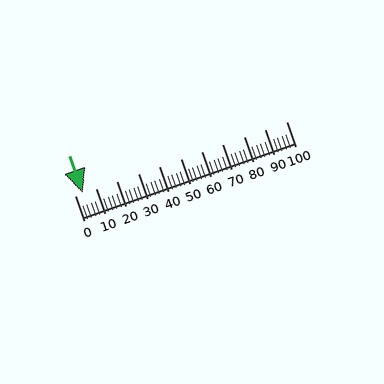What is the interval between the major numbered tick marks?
The major tick marks are spaced 10 units apart.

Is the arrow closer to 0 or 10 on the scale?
The arrow is closer to 0.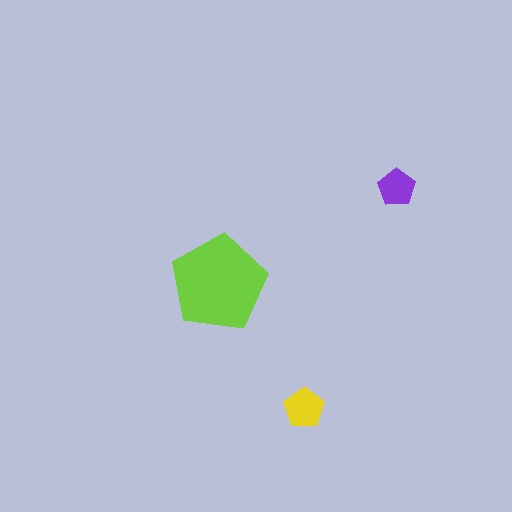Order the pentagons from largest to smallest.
the lime one, the yellow one, the purple one.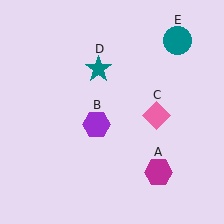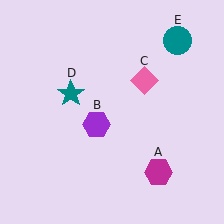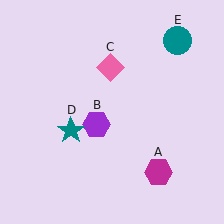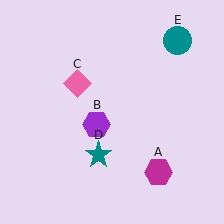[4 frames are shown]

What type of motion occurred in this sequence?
The pink diamond (object C), teal star (object D) rotated counterclockwise around the center of the scene.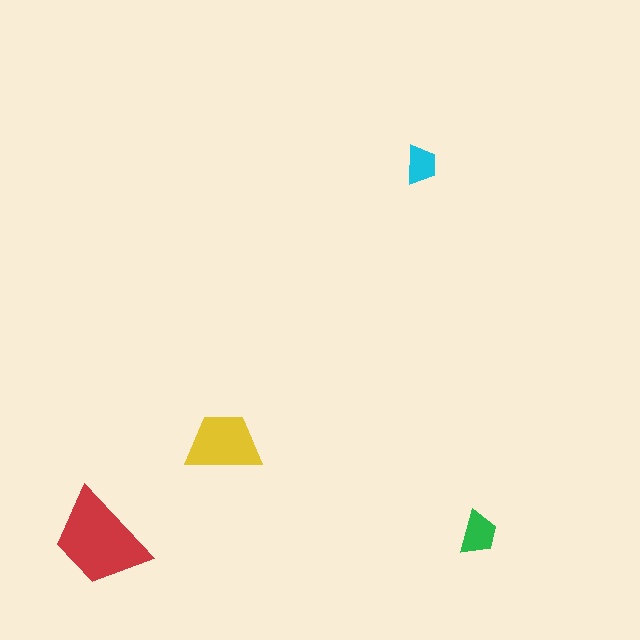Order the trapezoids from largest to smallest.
the red one, the yellow one, the green one, the cyan one.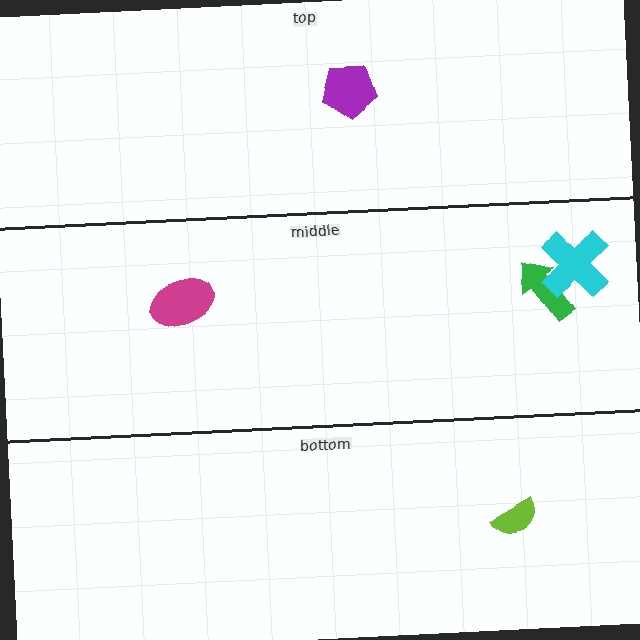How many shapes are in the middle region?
3.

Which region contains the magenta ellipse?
The middle region.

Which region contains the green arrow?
The middle region.